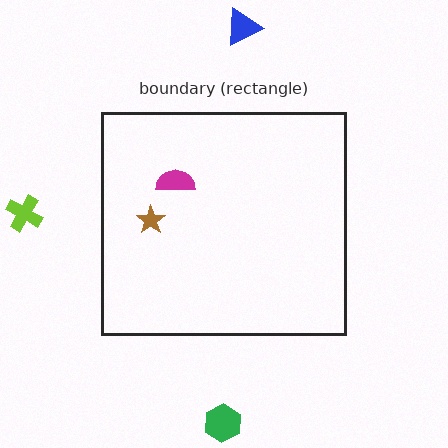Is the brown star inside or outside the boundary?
Inside.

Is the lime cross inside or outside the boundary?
Outside.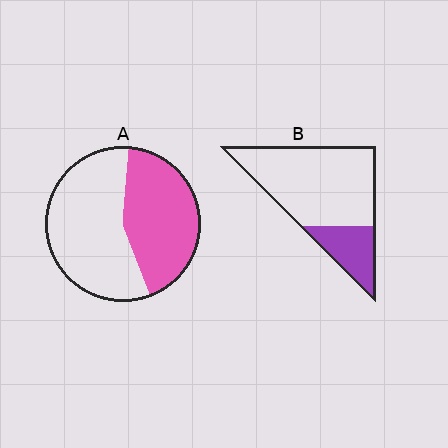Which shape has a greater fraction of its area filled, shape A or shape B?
Shape A.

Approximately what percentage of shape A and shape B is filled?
A is approximately 45% and B is approximately 25%.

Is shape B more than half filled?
No.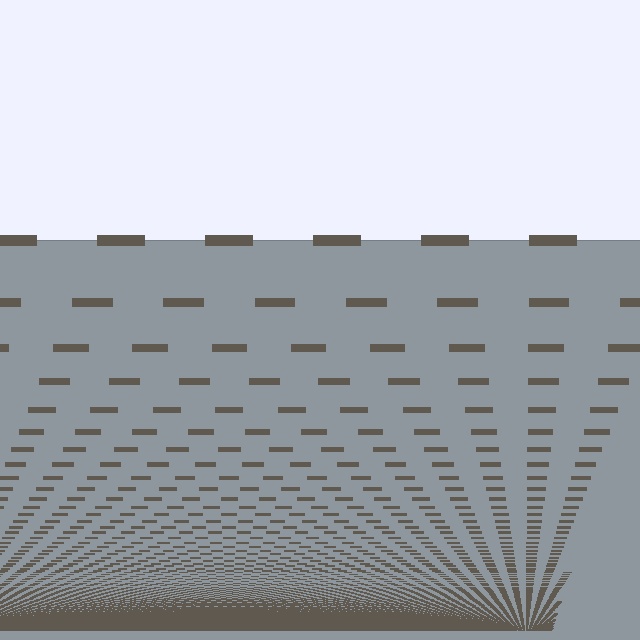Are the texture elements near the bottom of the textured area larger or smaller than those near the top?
Smaller. The gradient is inverted — elements near the bottom are smaller and denser.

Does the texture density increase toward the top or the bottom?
Density increases toward the bottom.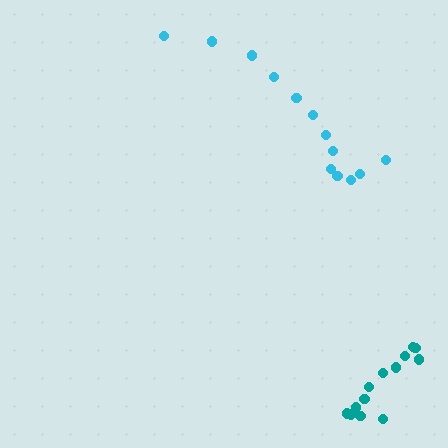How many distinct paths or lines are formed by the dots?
There are 2 distinct paths.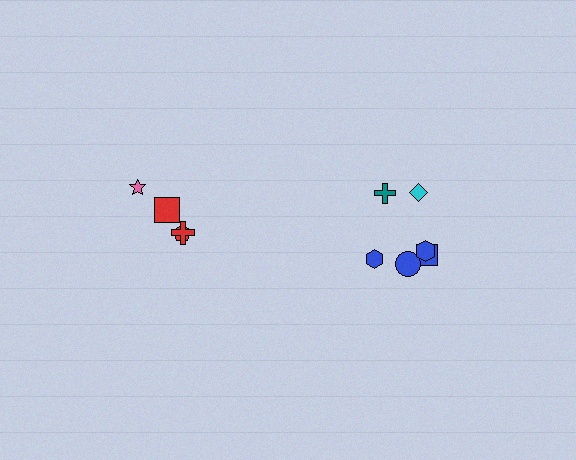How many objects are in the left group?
There are 4 objects.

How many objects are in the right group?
There are 6 objects.